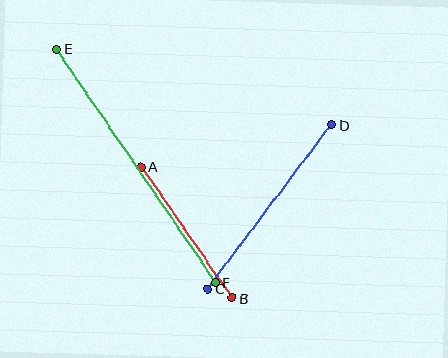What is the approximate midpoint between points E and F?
The midpoint is at approximately (136, 166) pixels.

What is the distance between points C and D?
The distance is approximately 206 pixels.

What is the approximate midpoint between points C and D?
The midpoint is at approximately (270, 207) pixels.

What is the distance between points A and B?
The distance is approximately 159 pixels.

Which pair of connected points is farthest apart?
Points E and F are farthest apart.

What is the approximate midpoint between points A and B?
The midpoint is at approximately (187, 232) pixels.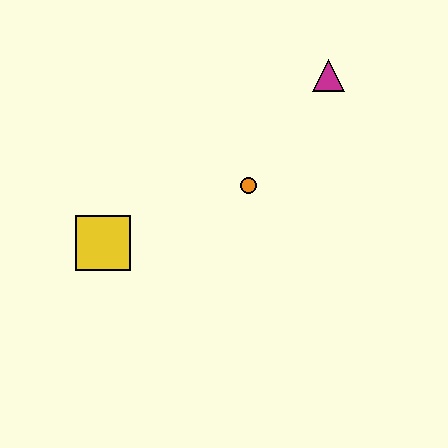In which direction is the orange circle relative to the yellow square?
The orange circle is to the right of the yellow square.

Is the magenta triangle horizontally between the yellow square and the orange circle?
No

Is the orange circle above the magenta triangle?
No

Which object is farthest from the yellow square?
The magenta triangle is farthest from the yellow square.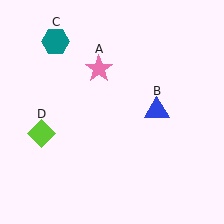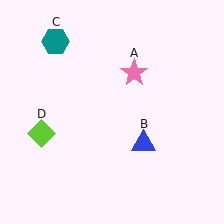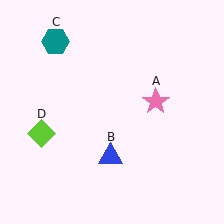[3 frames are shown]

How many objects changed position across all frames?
2 objects changed position: pink star (object A), blue triangle (object B).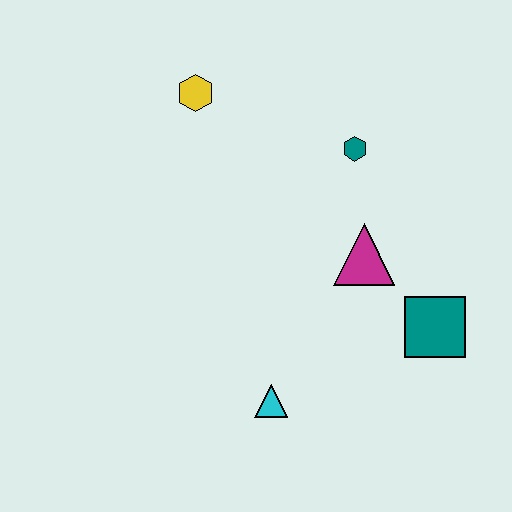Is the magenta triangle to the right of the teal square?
No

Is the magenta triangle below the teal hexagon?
Yes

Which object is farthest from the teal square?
The yellow hexagon is farthest from the teal square.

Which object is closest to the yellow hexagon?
The teal hexagon is closest to the yellow hexagon.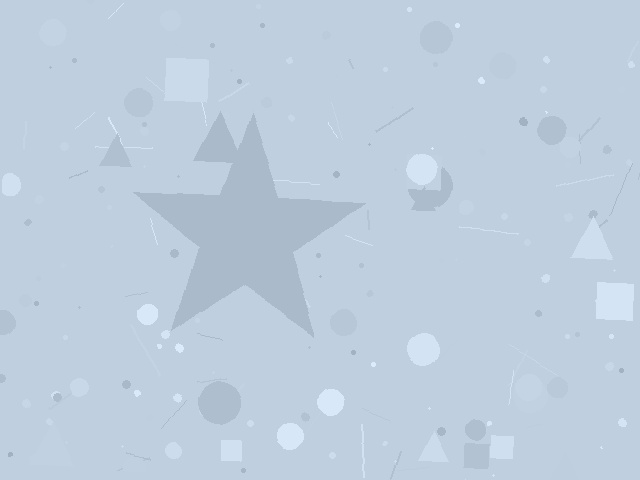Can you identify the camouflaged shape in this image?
The camouflaged shape is a star.